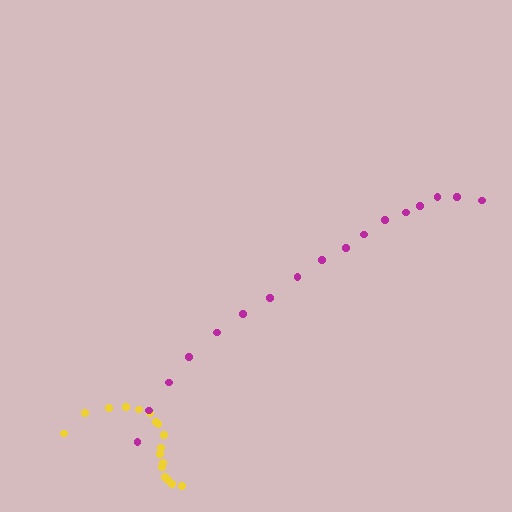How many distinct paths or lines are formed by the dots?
There are 2 distinct paths.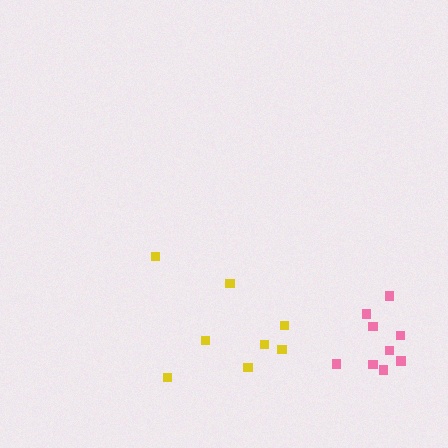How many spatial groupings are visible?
There are 2 spatial groupings.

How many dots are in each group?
Group 1: 8 dots, Group 2: 9 dots (17 total).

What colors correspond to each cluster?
The clusters are colored: yellow, pink.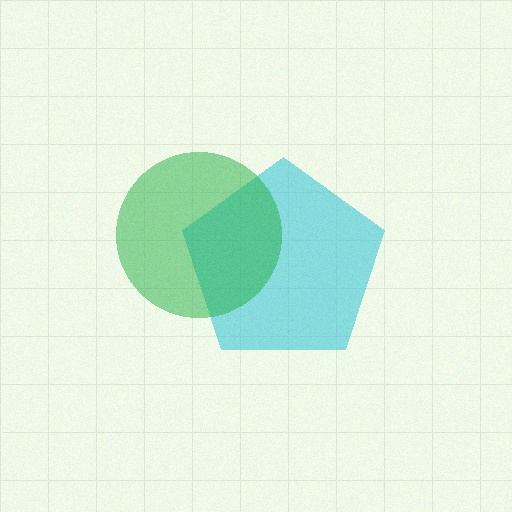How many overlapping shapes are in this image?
There are 2 overlapping shapes in the image.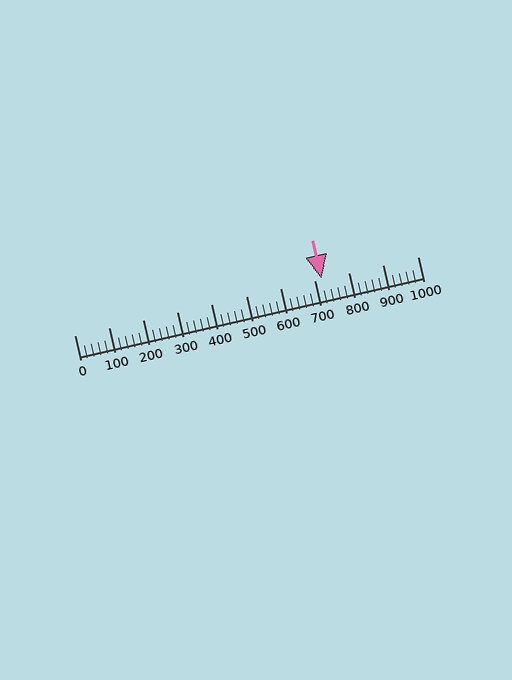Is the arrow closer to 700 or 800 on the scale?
The arrow is closer to 700.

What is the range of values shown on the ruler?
The ruler shows values from 0 to 1000.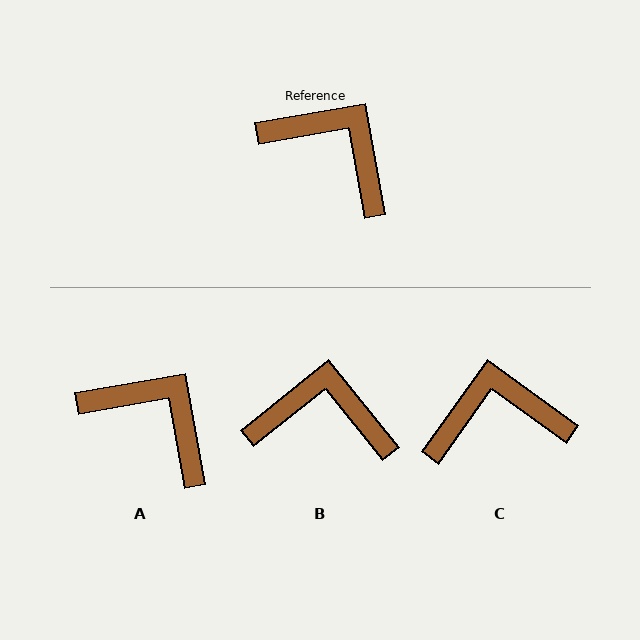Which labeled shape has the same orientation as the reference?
A.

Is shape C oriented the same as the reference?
No, it is off by about 44 degrees.